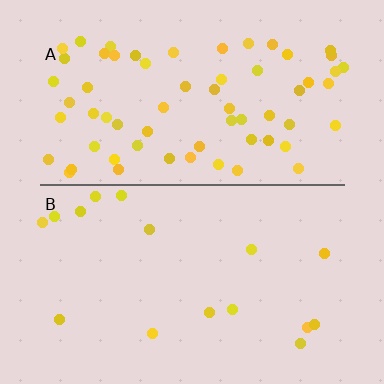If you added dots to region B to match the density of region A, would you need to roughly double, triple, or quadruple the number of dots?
Approximately quadruple.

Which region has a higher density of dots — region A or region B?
A (the top).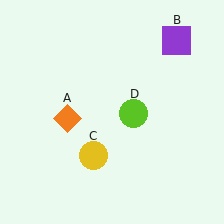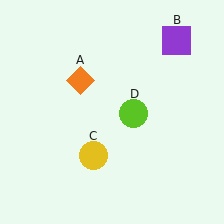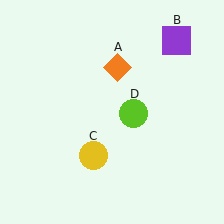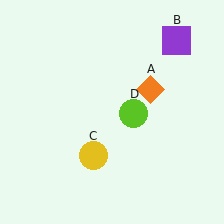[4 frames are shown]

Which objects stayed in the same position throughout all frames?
Purple square (object B) and yellow circle (object C) and lime circle (object D) remained stationary.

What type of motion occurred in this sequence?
The orange diamond (object A) rotated clockwise around the center of the scene.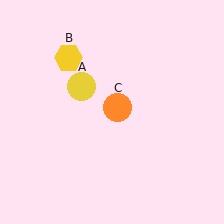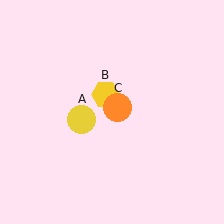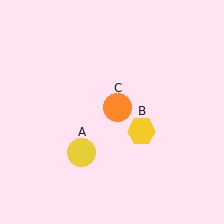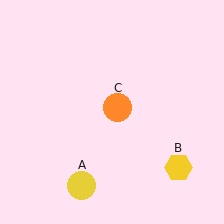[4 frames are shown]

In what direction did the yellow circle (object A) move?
The yellow circle (object A) moved down.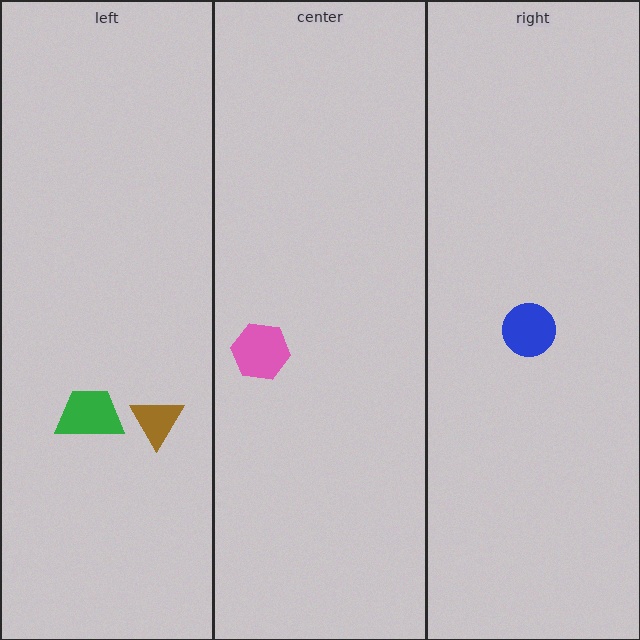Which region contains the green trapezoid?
The left region.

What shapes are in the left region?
The brown triangle, the green trapezoid.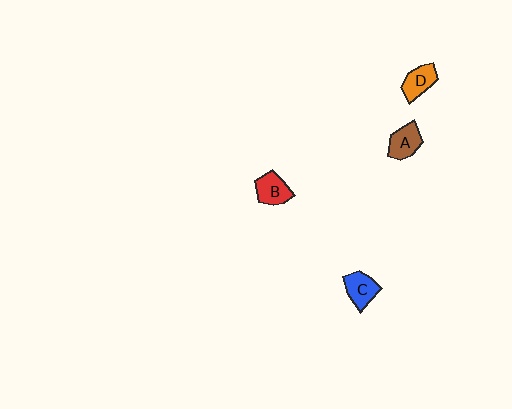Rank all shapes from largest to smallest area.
From largest to smallest: C (blue), B (red), A (brown), D (orange).